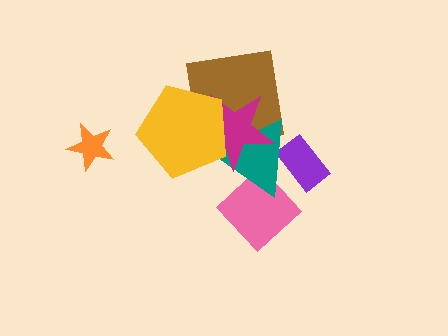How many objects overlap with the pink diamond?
1 object overlaps with the pink diamond.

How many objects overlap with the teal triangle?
5 objects overlap with the teal triangle.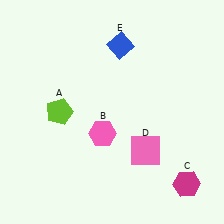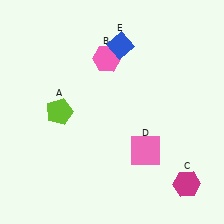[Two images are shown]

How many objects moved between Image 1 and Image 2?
1 object moved between the two images.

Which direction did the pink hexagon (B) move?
The pink hexagon (B) moved up.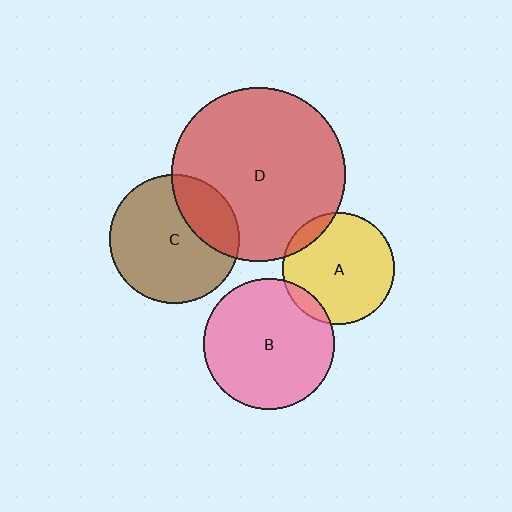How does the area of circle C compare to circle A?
Approximately 1.3 times.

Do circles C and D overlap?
Yes.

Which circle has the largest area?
Circle D (red).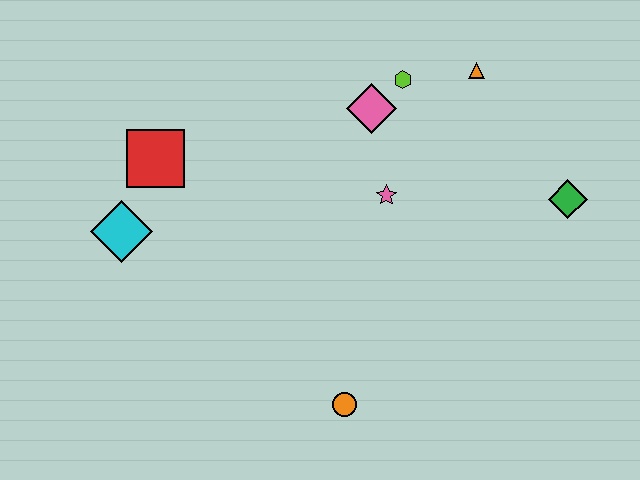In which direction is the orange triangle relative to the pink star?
The orange triangle is above the pink star.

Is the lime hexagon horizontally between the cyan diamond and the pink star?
No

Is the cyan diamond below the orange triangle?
Yes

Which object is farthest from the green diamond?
The cyan diamond is farthest from the green diamond.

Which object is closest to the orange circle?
The pink star is closest to the orange circle.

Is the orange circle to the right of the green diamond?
No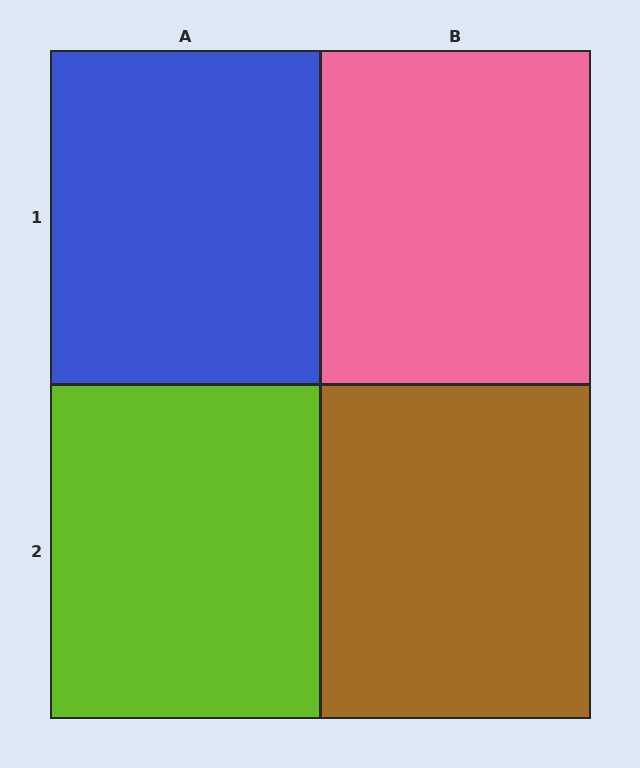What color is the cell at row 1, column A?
Blue.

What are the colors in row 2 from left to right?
Lime, brown.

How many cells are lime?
1 cell is lime.